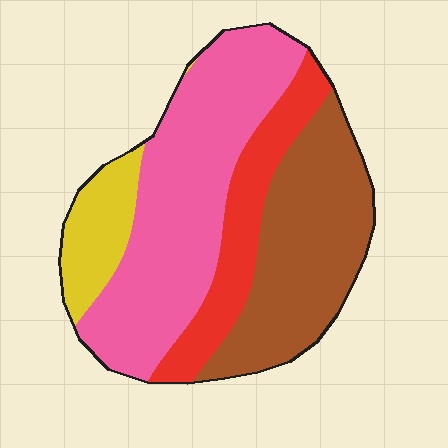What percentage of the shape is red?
Red takes up about one sixth (1/6) of the shape.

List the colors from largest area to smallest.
From largest to smallest: pink, brown, red, yellow.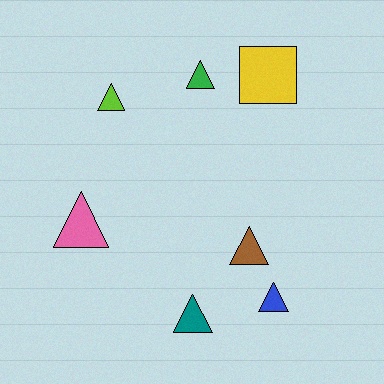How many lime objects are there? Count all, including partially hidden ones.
There is 1 lime object.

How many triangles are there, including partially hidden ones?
There are 6 triangles.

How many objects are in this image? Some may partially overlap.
There are 7 objects.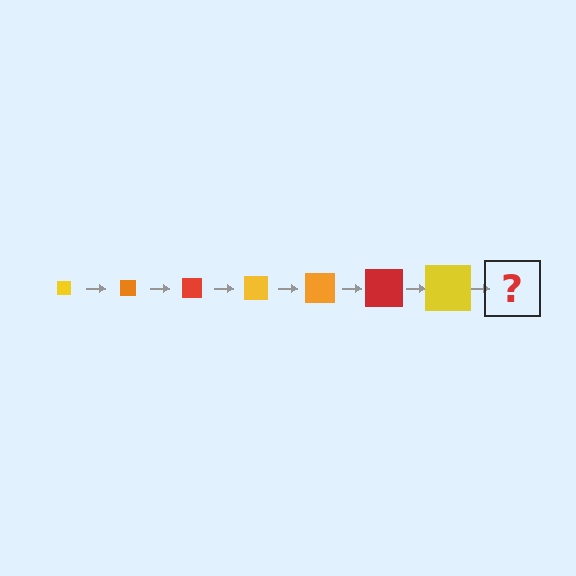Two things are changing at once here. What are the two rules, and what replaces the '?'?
The two rules are that the square grows larger each step and the color cycles through yellow, orange, and red. The '?' should be an orange square, larger than the previous one.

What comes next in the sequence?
The next element should be an orange square, larger than the previous one.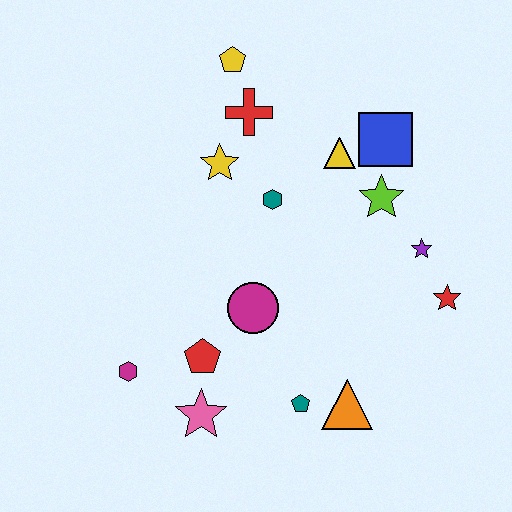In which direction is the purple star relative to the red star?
The purple star is above the red star.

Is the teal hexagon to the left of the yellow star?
No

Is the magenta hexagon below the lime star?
Yes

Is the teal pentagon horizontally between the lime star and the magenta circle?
Yes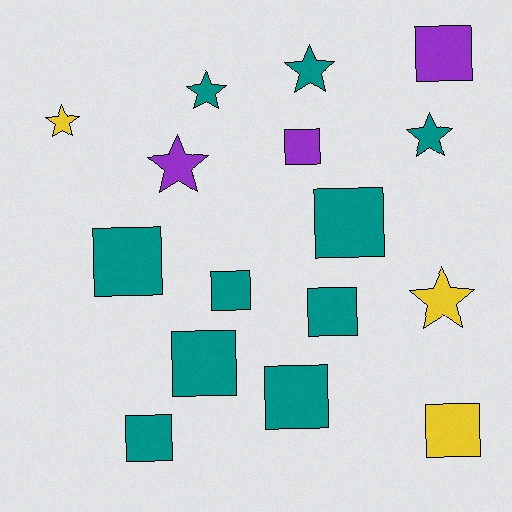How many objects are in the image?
There are 16 objects.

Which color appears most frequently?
Teal, with 10 objects.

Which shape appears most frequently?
Square, with 10 objects.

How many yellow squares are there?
There is 1 yellow square.